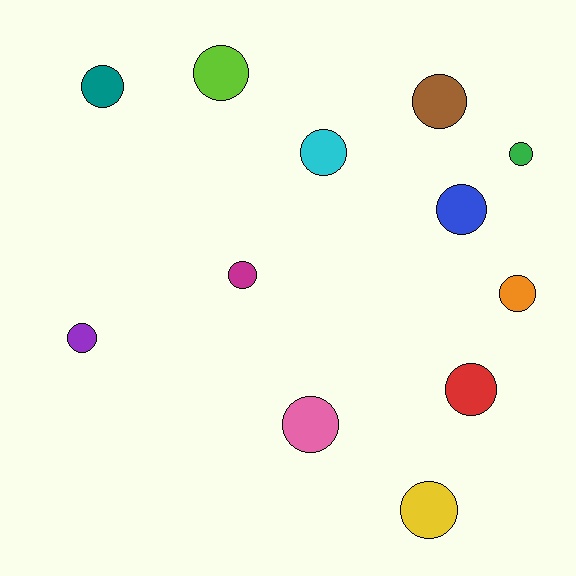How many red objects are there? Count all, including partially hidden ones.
There is 1 red object.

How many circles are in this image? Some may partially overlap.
There are 12 circles.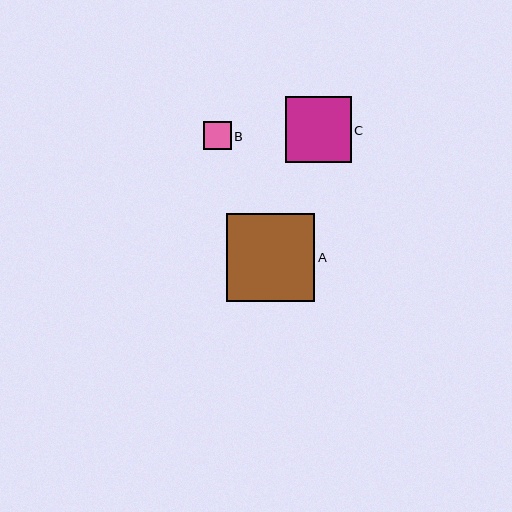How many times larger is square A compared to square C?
Square A is approximately 1.3 times the size of square C.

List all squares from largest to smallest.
From largest to smallest: A, C, B.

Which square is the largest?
Square A is the largest with a size of approximately 88 pixels.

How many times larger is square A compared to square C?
Square A is approximately 1.3 times the size of square C.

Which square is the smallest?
Square B is the smallest with a size of approximately 28 pixels.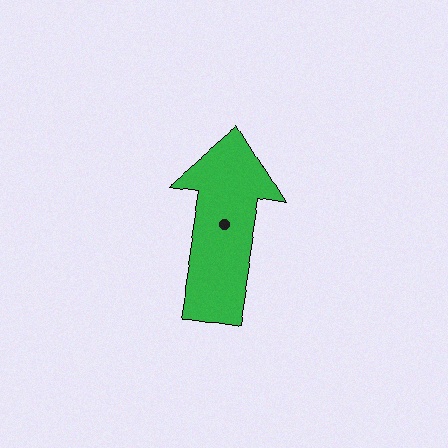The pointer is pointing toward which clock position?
Roughly 12 o'clock.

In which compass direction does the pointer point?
North.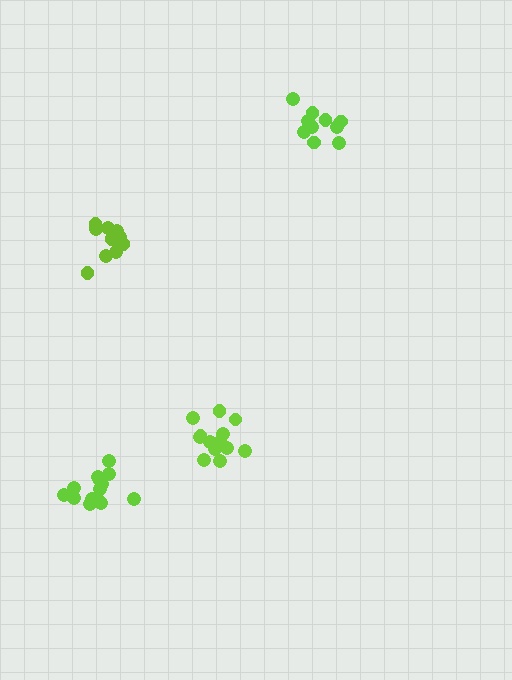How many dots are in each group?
Group 1: 10 dots, Group 2: 13 dots, Group 3: 13 dots, Group 4: 14 dots (50 total).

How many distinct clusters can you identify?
There are 4 distinct clusters.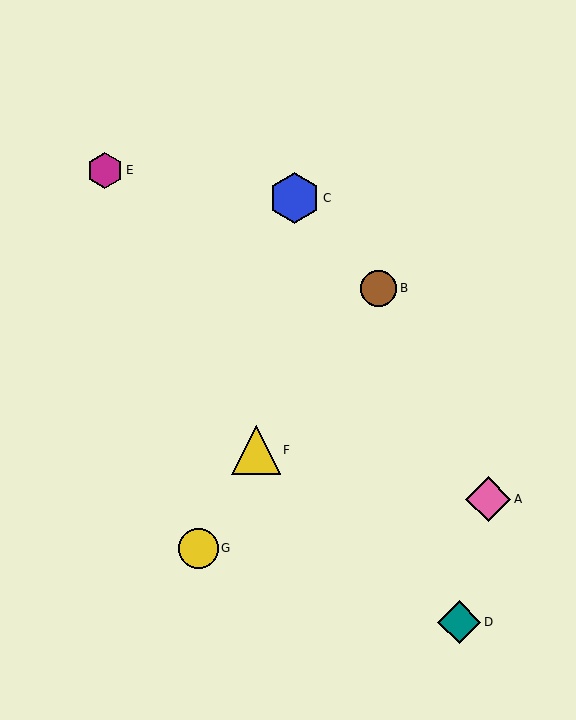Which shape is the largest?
The blue hexagon (labeled C) is the largest.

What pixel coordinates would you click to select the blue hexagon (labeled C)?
Click at (294, 198) to select the blue hexagon C.